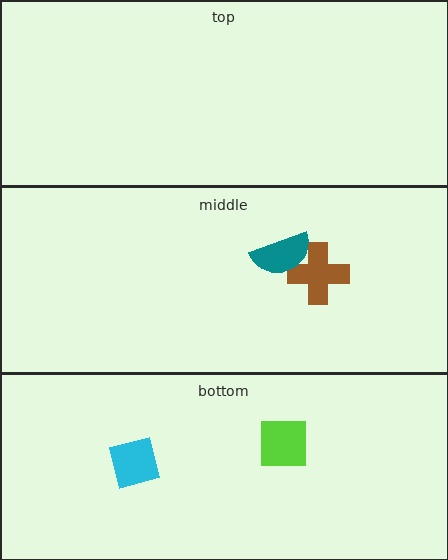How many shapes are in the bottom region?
2.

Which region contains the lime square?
The bottom region.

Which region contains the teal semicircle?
The middle region.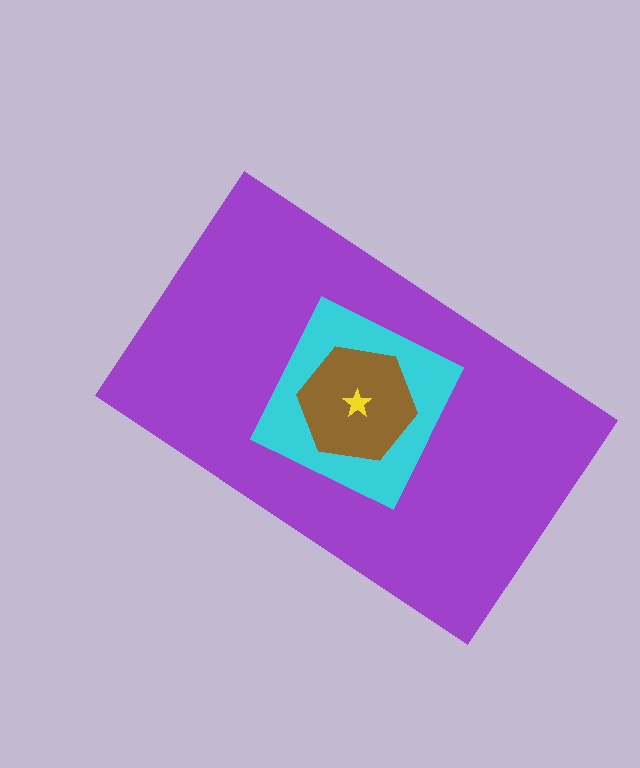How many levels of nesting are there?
4.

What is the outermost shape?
The purple rectangle.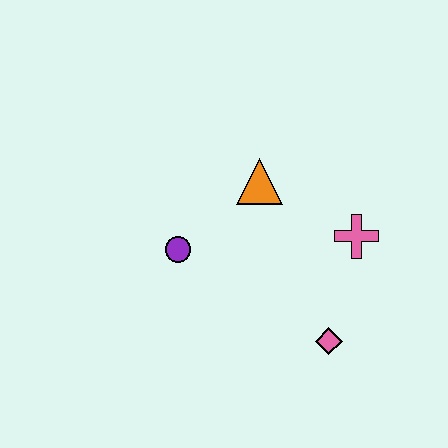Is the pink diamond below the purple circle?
Yes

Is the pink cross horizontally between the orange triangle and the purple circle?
No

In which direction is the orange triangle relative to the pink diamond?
The orange triangle is above the pink diamond.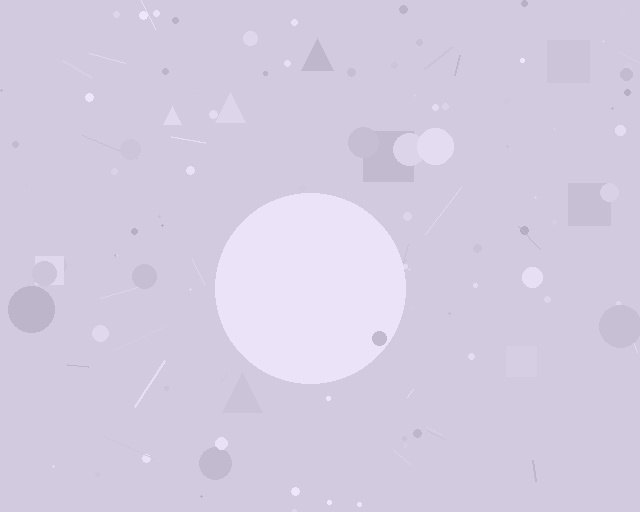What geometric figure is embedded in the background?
A circle is embedded in the background.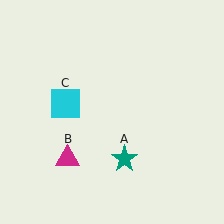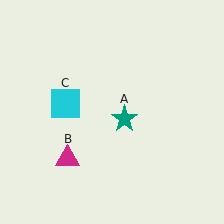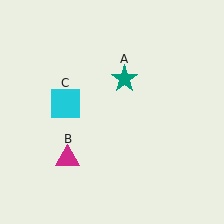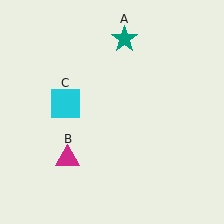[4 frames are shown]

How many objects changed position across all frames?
1 object changed position: teal star (object A).